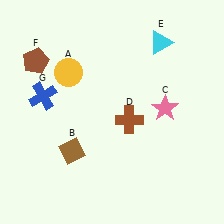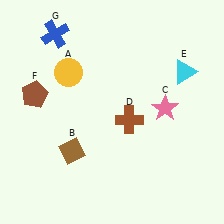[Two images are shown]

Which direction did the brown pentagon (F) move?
The brown pentagon (F) moved down.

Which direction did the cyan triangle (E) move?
The cyan triangle (E) moved down.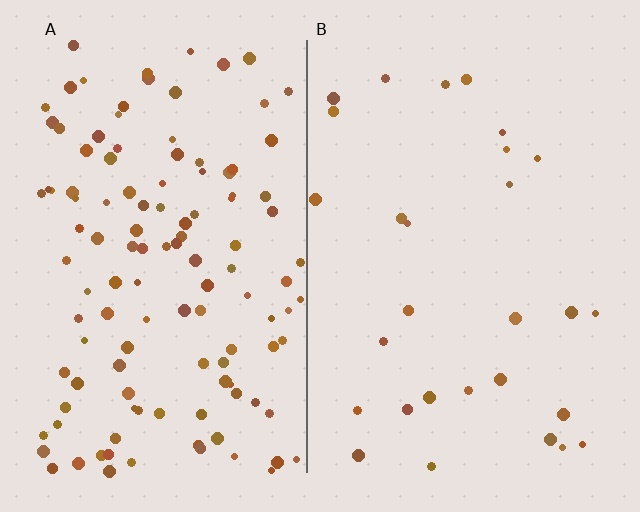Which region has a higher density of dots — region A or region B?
A (the left).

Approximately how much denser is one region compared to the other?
Approximately 4.3× — region A over region B.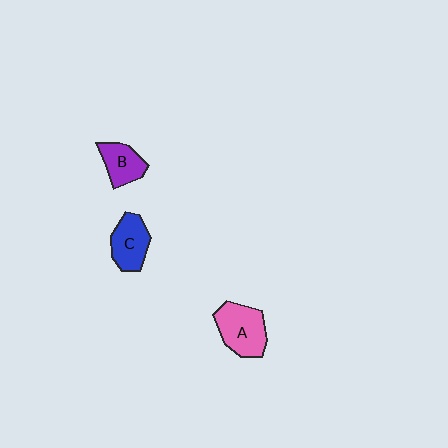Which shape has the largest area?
Shape A (pink).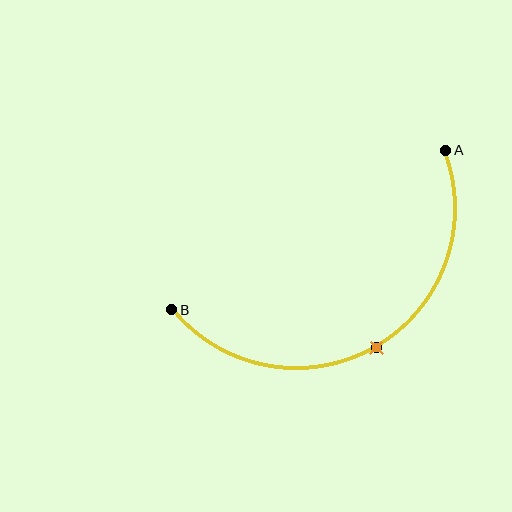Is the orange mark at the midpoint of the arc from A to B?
Yes. The orange mark lies on the arc at equal arc-length from both A and B — it is the arc midpoint.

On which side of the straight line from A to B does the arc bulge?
The arc bulges below the straight line connecting A and B.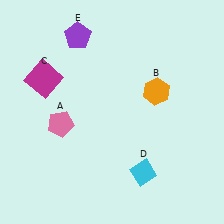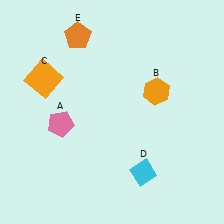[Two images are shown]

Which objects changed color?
C changed from magenta to orange. E changed from purple to orange.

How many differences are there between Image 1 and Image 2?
There are 2 differences between the two images.